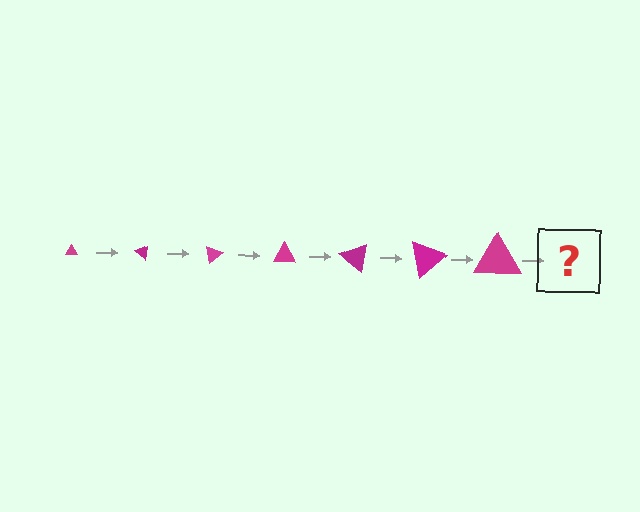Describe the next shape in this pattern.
It should be a triangle, larger than the previous one and rotated 280 degrees from the start.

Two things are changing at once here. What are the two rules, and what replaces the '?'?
The two rules are that the triangle grows larger each step and it rotates 40 degrees each step. The '?' should be a triangle, larger than the previous one and rotated 280 degrees from the start.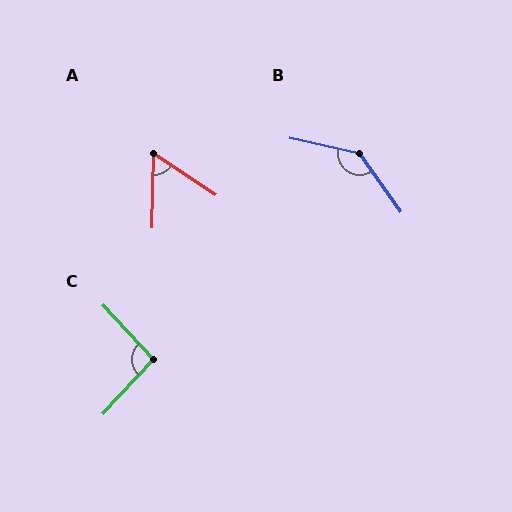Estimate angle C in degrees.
Approximately 95 degrees.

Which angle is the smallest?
A, at approximately 58 degrees.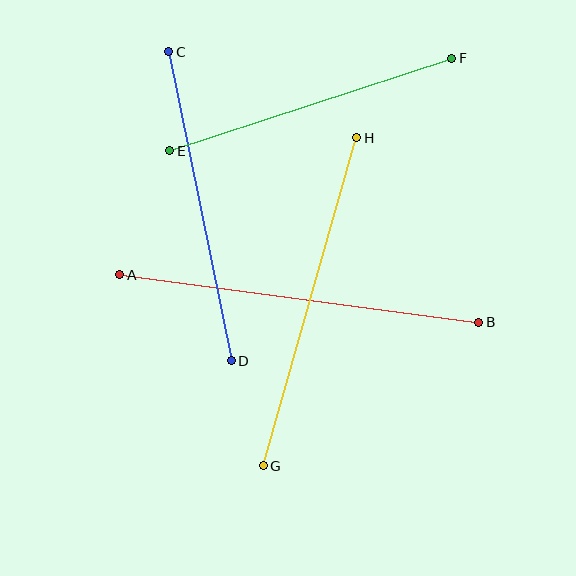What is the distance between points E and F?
The distance is approximately 297 pixels.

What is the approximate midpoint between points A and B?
The midpoint is at approximately (299, 299) pixels.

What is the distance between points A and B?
The distance is approximately 362 pixels.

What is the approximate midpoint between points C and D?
The midpoint is at approximately (200, 206) pixels.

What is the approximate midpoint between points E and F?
The midpoint is at approximately (311, 104) pixels.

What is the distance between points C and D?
The distance is approximately 315 pixels.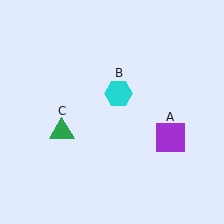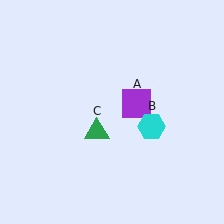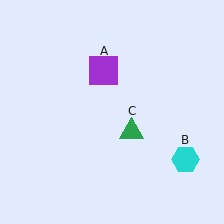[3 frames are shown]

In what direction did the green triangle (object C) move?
The green triangle (object C) moved right.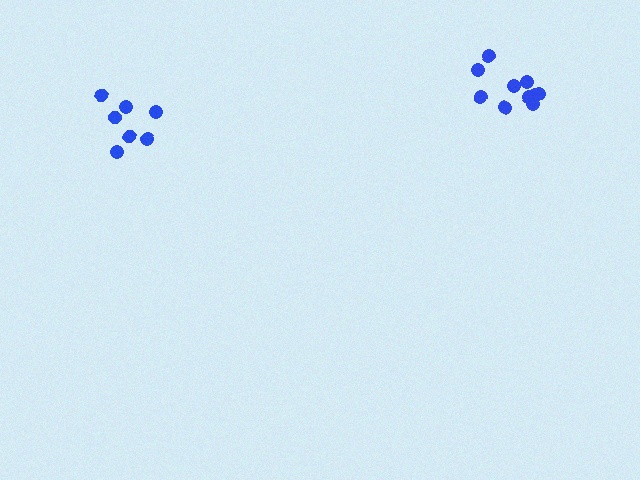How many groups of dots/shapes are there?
There are 2 groups.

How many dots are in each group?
Group 1: 7 dots, Group 2: 10 dots (17 total).